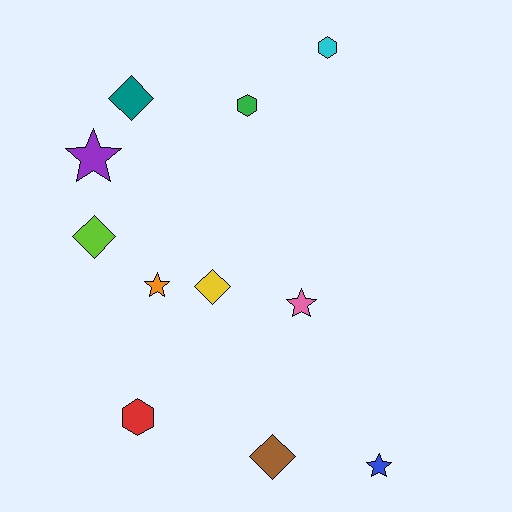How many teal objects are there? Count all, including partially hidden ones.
There is 1 teal object.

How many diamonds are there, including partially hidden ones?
There are 4 diamonds.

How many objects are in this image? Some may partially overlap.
There are 11 objects.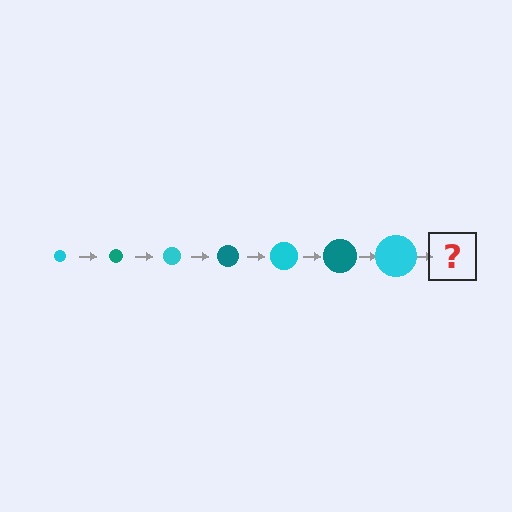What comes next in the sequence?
The next element should be a teal circle, larger than the previous one.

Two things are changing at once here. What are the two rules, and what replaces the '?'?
The two rules are that the circle grows larger each step and the color cycles through cyan and teal. The '?' should be a teal circle, larger than the previous one.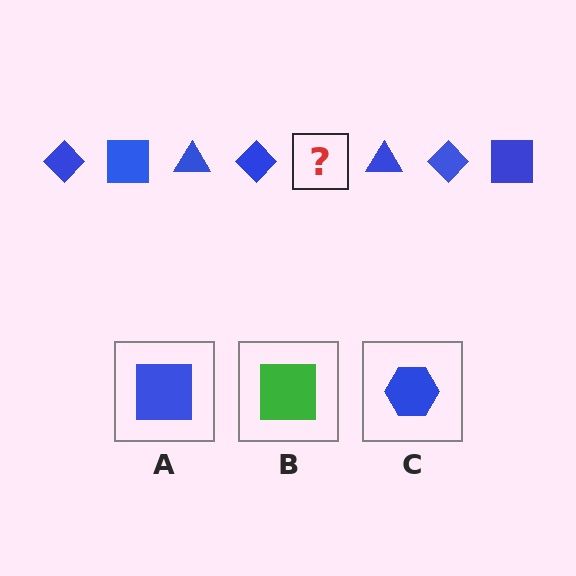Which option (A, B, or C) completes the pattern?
A.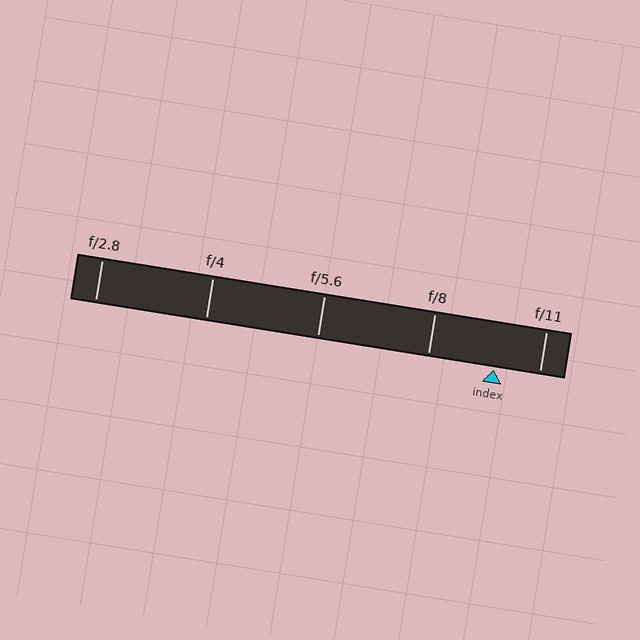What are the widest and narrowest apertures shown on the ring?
The widest aperture shown is f/2.8 and the narrowest is f/11.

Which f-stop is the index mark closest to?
The index mark is closest to f/11.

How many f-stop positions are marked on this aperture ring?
There are 5 f-stop positions marked.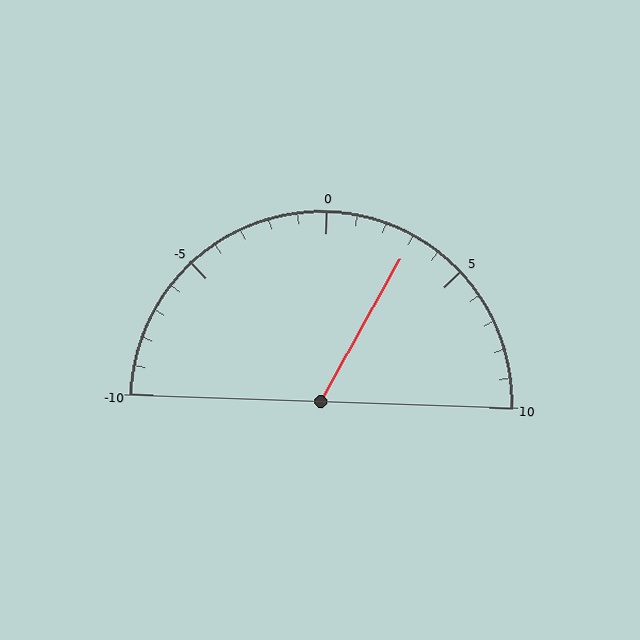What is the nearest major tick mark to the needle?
The nearest major tick mark is 5.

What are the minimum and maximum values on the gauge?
The gauge ranges from -10 to 10.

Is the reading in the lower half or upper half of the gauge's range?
The reading is in the upper half of the range (-10 to 10).